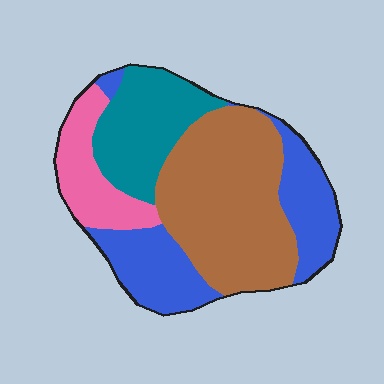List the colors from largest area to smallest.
From largest to smallest: brown, blue, teal, pink.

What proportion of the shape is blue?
Blue takes up between a quarter and a half of the shape.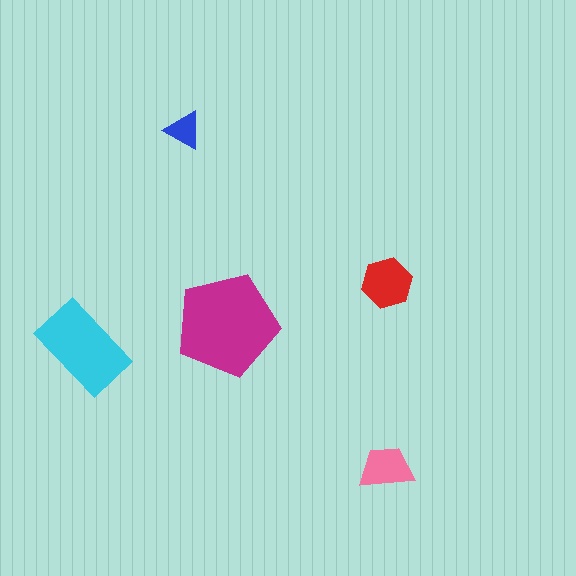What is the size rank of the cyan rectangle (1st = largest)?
2nd.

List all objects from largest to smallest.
The magenta pentagon, the cyan rectangle, the red hexagon, the pink trapezoid, the blue triangle.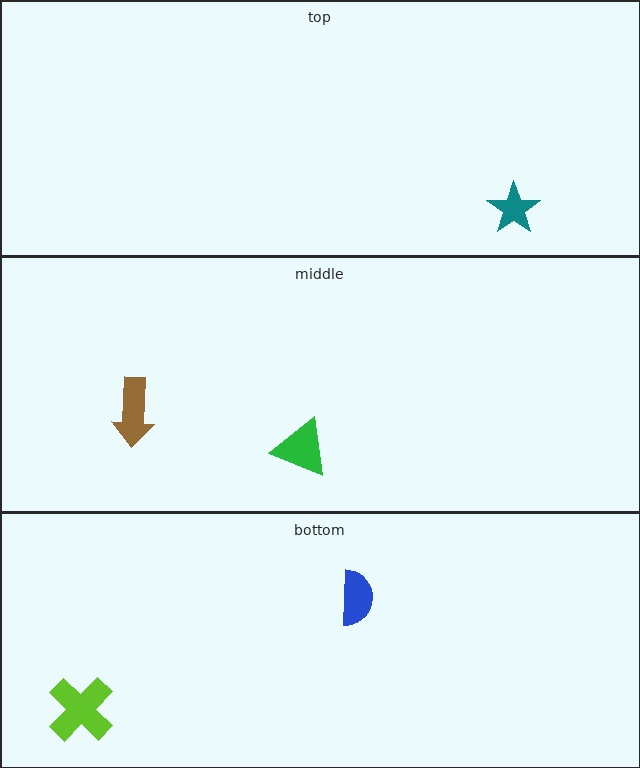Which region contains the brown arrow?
The middle region.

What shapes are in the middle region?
The green triangle, the brown arrow.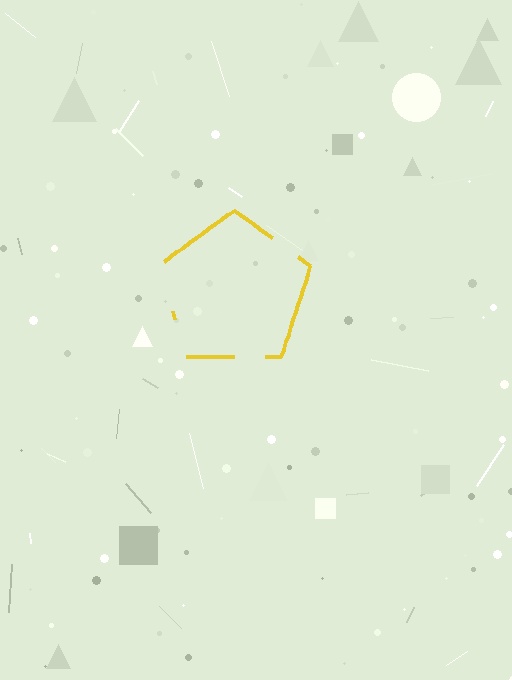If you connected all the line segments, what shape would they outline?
They would outline a pentagon.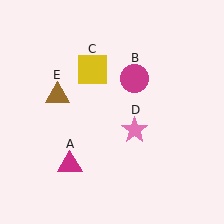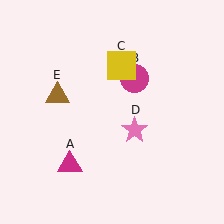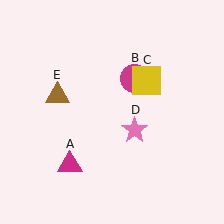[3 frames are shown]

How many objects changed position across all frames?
1 object changed position: yellow square (object C).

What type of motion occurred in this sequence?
The yellow square (object C) rotated clockwise around the center of the scene.